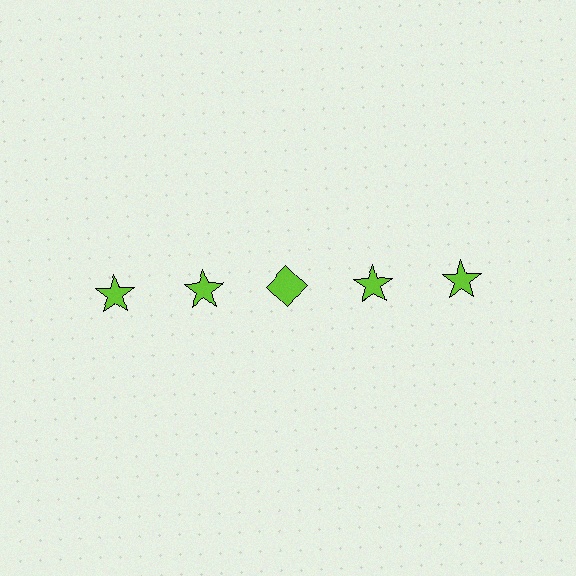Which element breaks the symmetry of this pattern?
The lime diamond in the top row, center column breaks the symmetry. All other shapes are lime stars.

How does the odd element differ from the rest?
It has a different shape: diamond instead of star.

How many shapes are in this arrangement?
There are 5 shapes arranged in a grid pattern.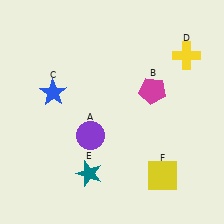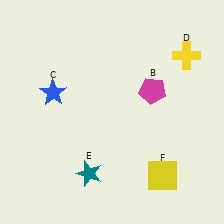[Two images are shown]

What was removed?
The purple circle (A) was removed in Image 2.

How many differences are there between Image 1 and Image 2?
There is 1 difference between the two images.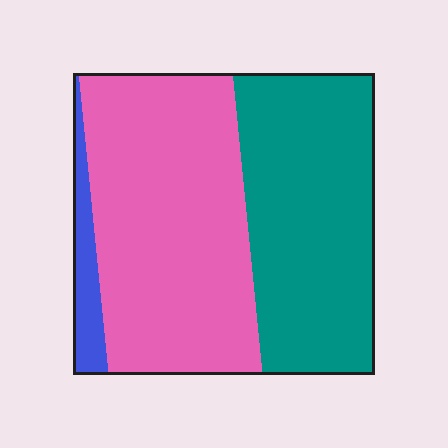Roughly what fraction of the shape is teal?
Teal takes up about two fifths (2/5) of the shape.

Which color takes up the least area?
Blue, at roughly 5%.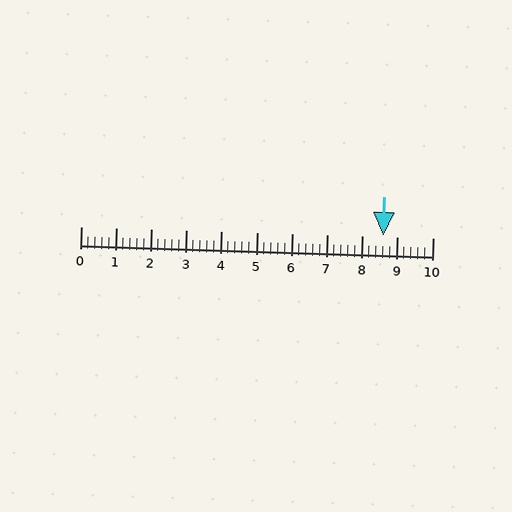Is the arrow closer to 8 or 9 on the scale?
The arrow is closer to 9.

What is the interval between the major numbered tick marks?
The major tick marks are spaced 1 units apart.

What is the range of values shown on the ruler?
The ruler shows values from 0 to 10.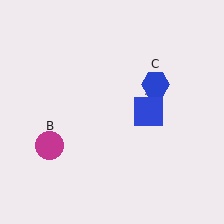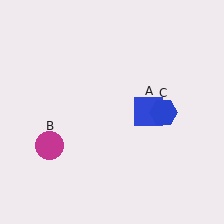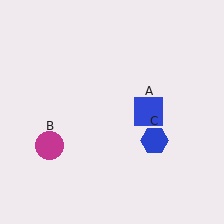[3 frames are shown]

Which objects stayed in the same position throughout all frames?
Blue square (object A) and magenta circle (object B) remained stationary.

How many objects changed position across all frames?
1 object changed position: blue hexagon (object C).